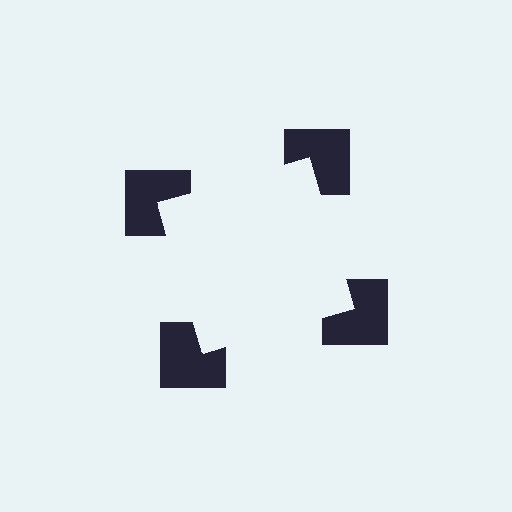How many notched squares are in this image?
There are 4 — one at each vertex of the illusory square.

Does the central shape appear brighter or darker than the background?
It typically appears slightly brighter than the background, even though no actual brightness change is drawn.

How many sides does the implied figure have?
4 sides.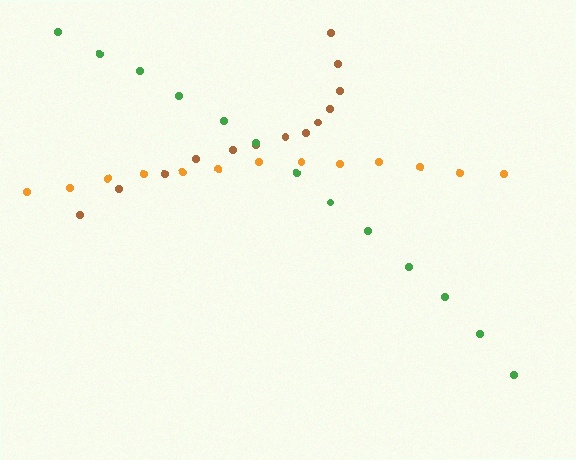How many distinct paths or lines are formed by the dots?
There are 3 distinct paths.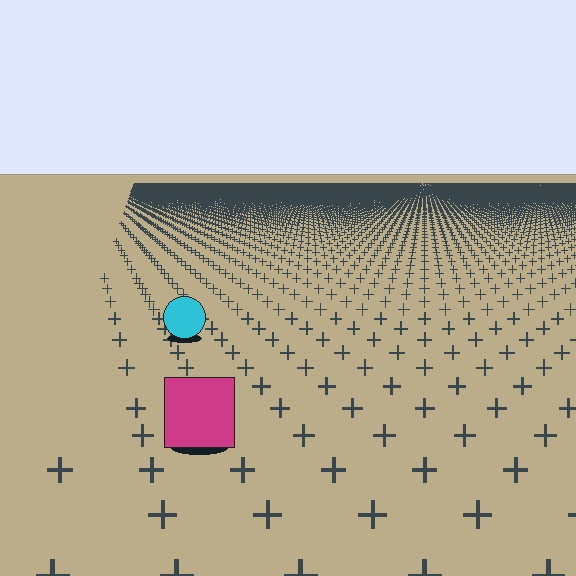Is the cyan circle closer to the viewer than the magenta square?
No. The magenta square is closer — you can tell from the texture gradient: the ground texture is coarser near it.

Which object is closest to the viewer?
The magenta square is closest. The texture marks near it are larger and more spread out.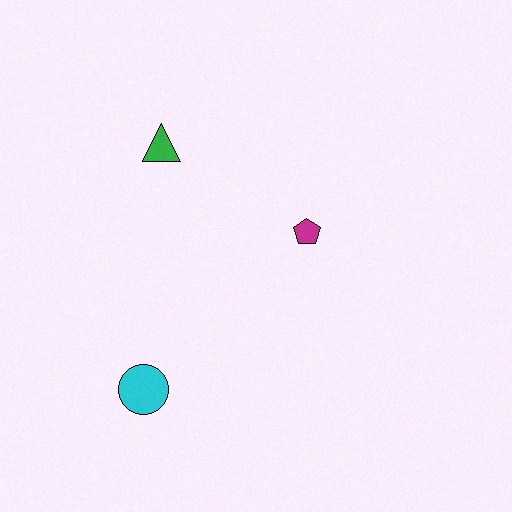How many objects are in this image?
There are 3 objects.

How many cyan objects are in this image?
There is 1 cyan object.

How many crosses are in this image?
There are no crosses.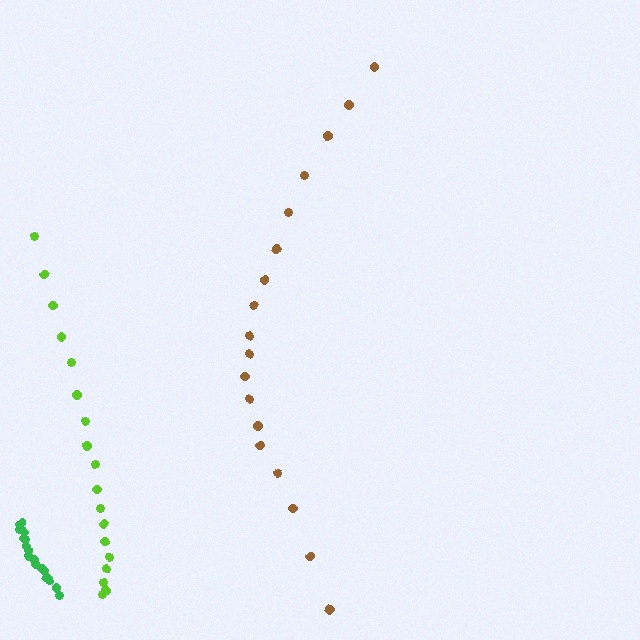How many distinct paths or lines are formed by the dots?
There are 3 distinct paths.